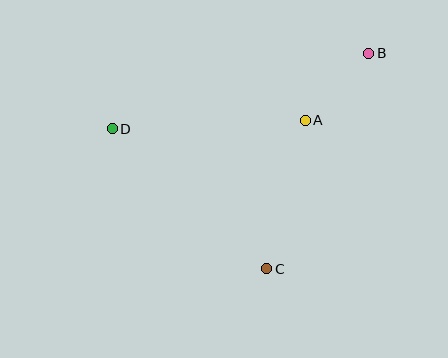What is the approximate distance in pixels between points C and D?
The distance between C and D is approximately 208 pixels.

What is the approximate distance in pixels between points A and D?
The distance between A and D is approximately 193 pixels.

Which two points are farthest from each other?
Points B and D are farthest from each other.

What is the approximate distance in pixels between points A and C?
The distance between A and C is approximately 153 pixels.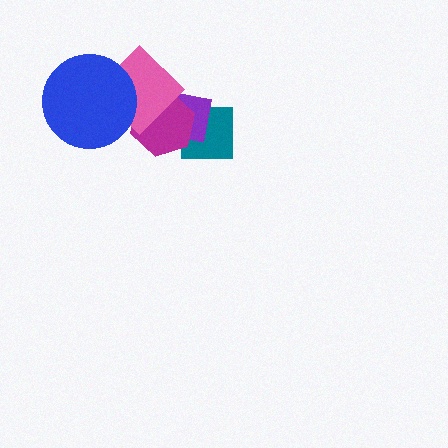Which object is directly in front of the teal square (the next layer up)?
The purple square is directly in front of the teal square.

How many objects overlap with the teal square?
2 objects overlap with the teal square.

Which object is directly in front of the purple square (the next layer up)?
The magenta hexagon is directly in front of the purple square.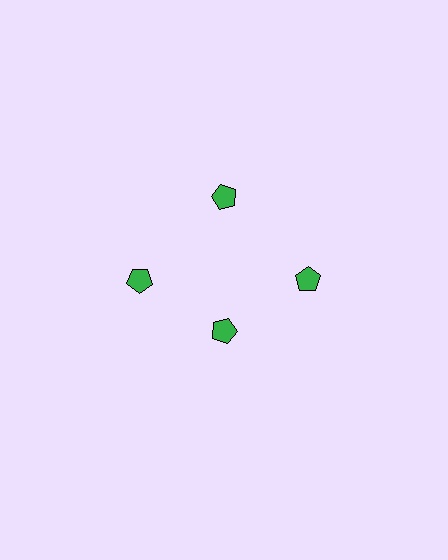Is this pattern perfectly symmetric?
No. The 4 green pentagons are arranged in a ring, but one element near the 6 o'clock position is pulled inward toward the center, breaking the 4-fold rotational symmetry.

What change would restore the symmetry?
The symmetry would be restored by moving it outward, back onto the ring so that all 4 pentagons sit at equal angles and equal distance from the center.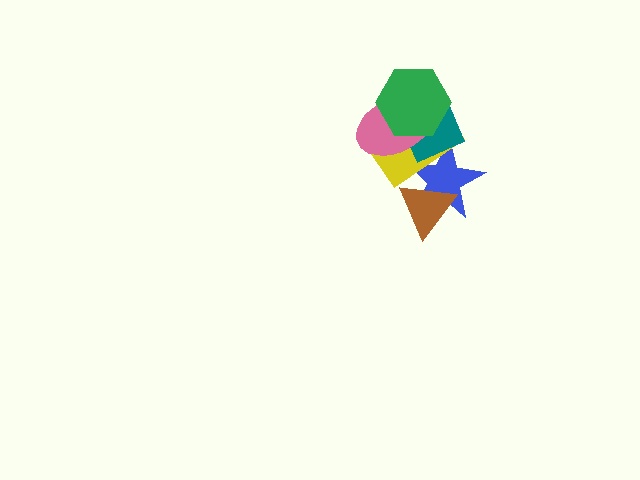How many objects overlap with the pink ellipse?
4 objects overlap with the pink ellipse.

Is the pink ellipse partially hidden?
Yes, it is partially covered by another shape.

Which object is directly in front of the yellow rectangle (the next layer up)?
The teal square is directly in front of the yellow rectangle.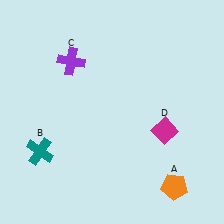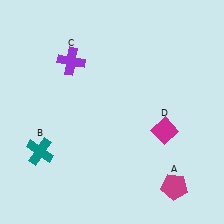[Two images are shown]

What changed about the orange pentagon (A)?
In Image 1, A is orange. In Image 2, it changed to magenta.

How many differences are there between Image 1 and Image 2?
There is 1 difference between the two images.